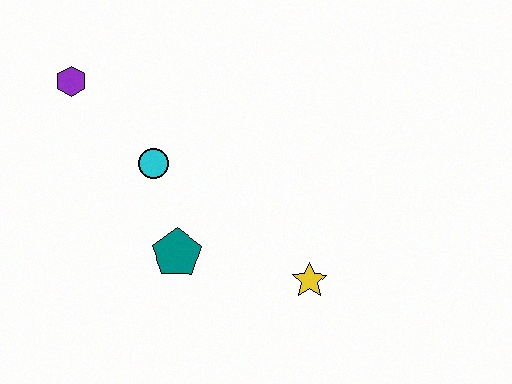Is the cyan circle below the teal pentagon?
No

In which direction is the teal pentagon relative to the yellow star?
The teal pentagon is to the left of the yellow star.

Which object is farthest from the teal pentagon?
The purple hexagon is farthest from the teal pentagon.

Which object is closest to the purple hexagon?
The cyan circle is closest to the purple hexagon.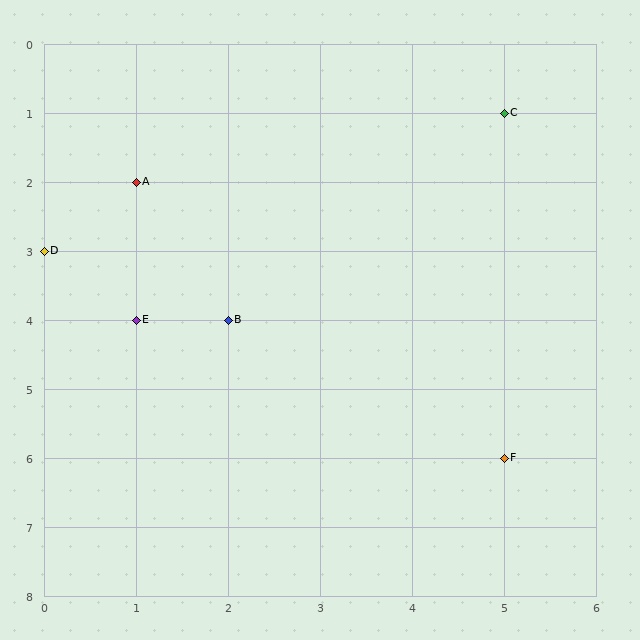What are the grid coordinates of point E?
Point E is at grid coordinates (1, 4).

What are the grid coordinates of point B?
Point B is at grid coordinates (2, 4).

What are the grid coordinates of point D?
Point D is at grid coordinates (0, 3).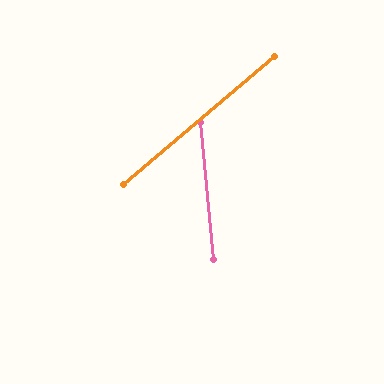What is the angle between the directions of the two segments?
Approximately 55 degrees.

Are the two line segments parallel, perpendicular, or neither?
Neither parallel nor perpendicular — they differ by about 55°.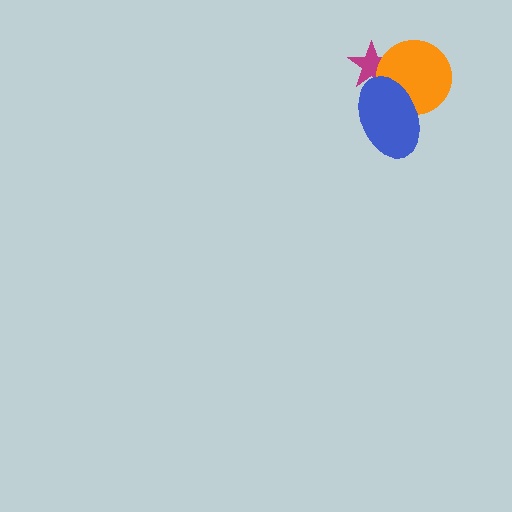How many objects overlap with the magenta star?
2 objects overlap with the magenta star.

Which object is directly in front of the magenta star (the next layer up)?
The orange circle is directly in front of the magenta star.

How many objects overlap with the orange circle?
2 objects overlap with the orange circle.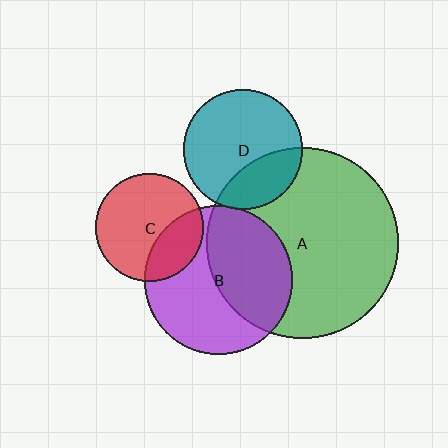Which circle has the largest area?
Circle A (green).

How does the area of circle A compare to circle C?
Approximately 3.1 times.